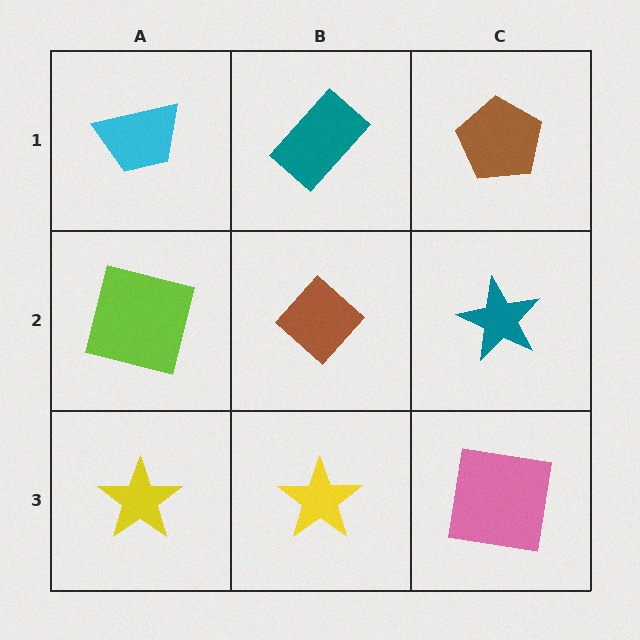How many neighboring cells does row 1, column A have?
2.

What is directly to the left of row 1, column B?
A cyan trapezoid.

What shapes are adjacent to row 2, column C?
A brown pentagon (row 1, column C), a pink square (row 3, column C), a brown diamond (row 2, column B).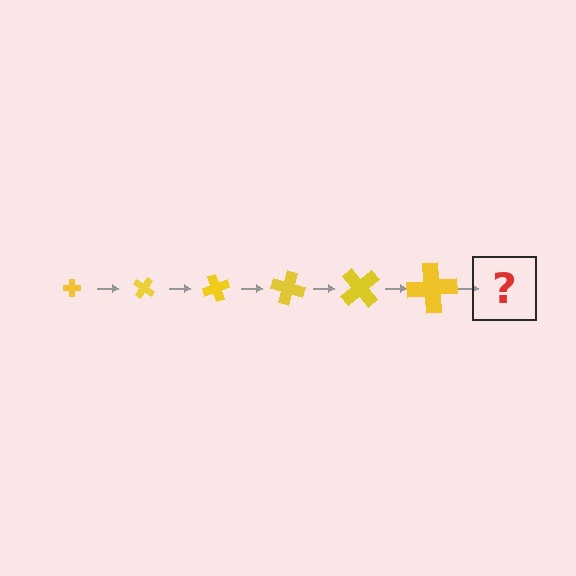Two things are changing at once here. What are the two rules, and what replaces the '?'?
The two rules are that the cross grows larger each step and it rotates 35 degrees each step. The '?' should be a cross, larger than the previous one and rotated 210 degrees from the start.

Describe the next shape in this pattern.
It should be a cross, larger than the previous one and rotated 210 degrees from the start.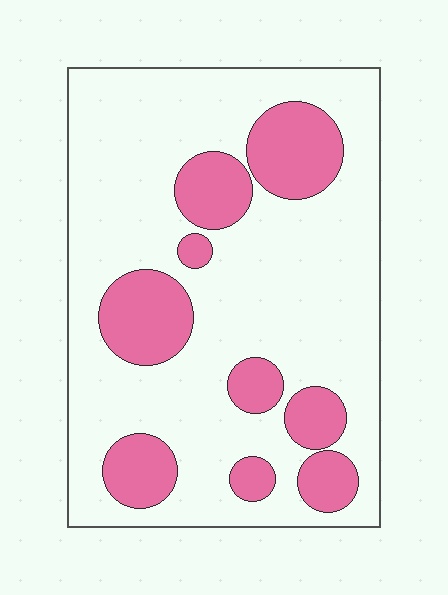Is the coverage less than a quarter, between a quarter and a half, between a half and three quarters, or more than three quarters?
Less than a quarter.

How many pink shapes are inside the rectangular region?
9.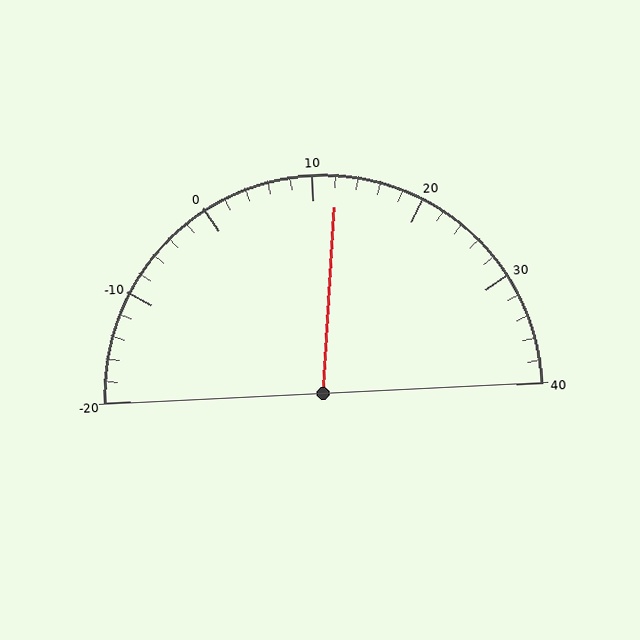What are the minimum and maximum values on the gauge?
The gauge ranges from -20 to 40.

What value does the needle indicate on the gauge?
The needle indicates approximately 12.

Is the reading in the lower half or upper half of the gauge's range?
The reading is in the upper half of the range (-20 to 40).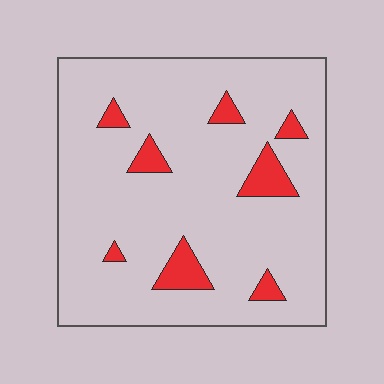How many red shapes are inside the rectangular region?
8.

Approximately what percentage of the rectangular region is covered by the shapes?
Approximately 10%.